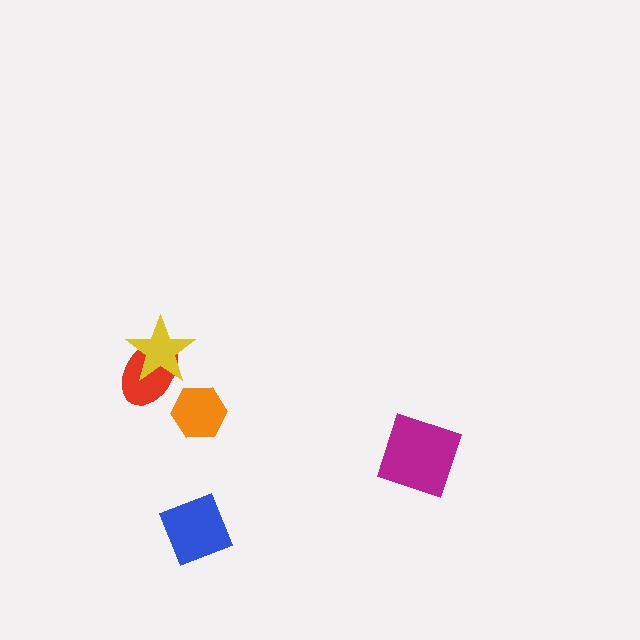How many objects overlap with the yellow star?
1 object overlaps with the yellow star.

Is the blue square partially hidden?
No, no other shape covers it.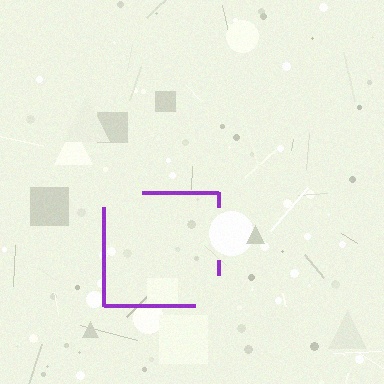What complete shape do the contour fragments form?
The contour fragments form a square.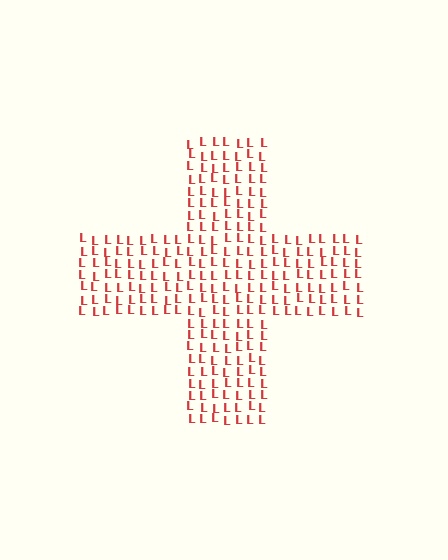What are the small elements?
The small elements are letter L's.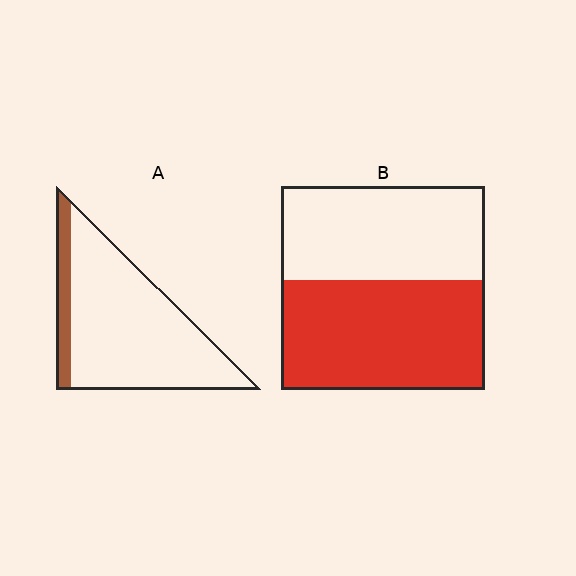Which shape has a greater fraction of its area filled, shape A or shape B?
Shape B.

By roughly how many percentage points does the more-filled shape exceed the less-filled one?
By roughly 40 percentage points (B over A).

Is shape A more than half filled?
No.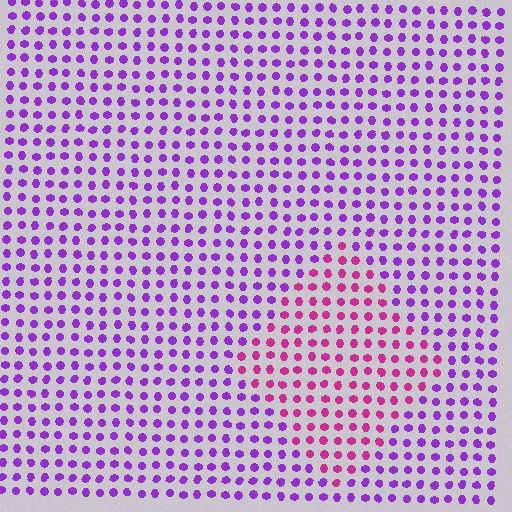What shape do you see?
I see a diamond.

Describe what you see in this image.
The image is filled with small purple elements in a uniform arrangement. A diamond-shaped region is visible where the elements are tinted to a slightly different hue, forming a subtle color boundary.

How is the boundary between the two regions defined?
The boundary is defined purely by a slight shift in hue (about 42 degrees). Spacing, size, and orientation are identical on both sides.